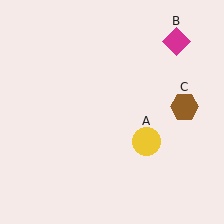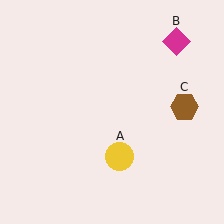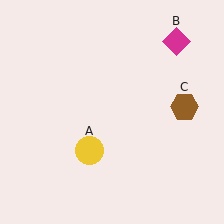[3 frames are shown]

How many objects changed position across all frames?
1 object changed position: yellow circle (object A).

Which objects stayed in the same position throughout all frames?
Magenta diamond (object B) and brown hexagon (object C) remained stationary.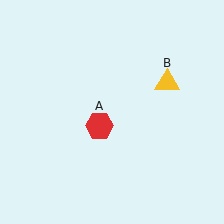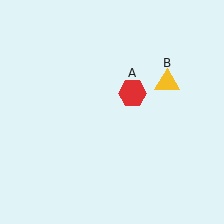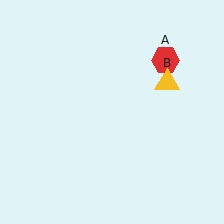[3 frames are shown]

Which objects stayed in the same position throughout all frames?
Yellow triangle (object B) remained stationary.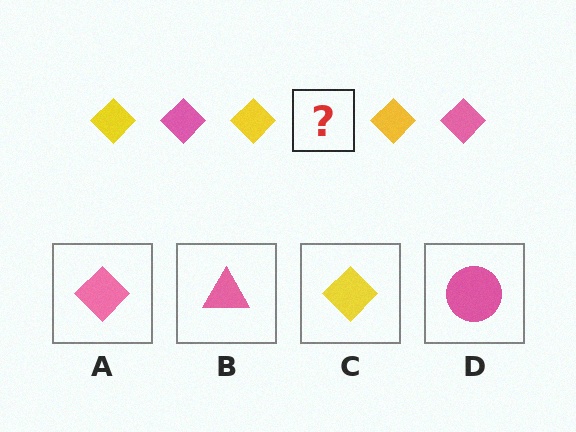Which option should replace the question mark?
Option A.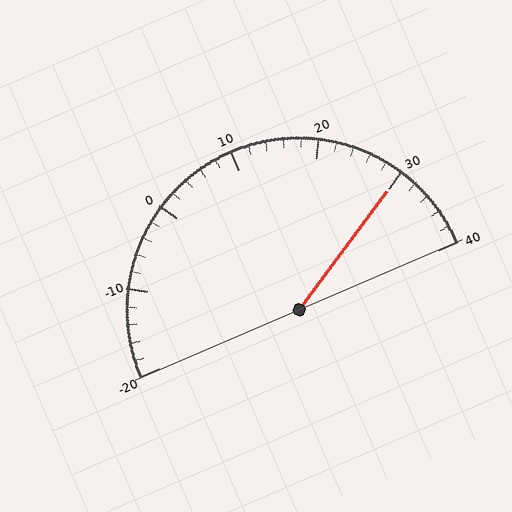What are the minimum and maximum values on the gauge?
The gauge ranges from -20 to 40.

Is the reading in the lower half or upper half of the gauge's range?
The reading is in the upper half of the range (-20 to 40).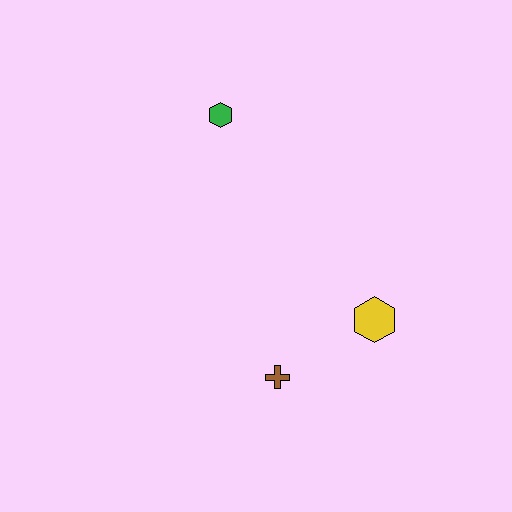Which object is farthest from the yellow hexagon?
The green hexagon is farthest from the yellow hexagon.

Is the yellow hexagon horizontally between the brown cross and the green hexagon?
No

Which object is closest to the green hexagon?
The yellow hexagon is closest to the green hexagon.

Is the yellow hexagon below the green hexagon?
Yes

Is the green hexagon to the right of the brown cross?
No